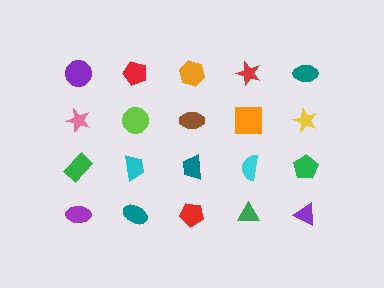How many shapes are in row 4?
5 shapes.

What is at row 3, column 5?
A green pentagon.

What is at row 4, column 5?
A purple triangle.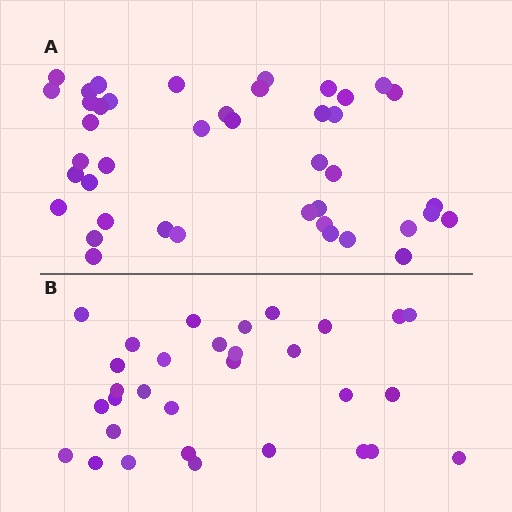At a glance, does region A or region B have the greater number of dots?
Region A (the top region) has more dots.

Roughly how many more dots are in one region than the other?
Region A has roughly 12 or so more dots than region B.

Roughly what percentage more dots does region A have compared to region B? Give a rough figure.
About 35% more.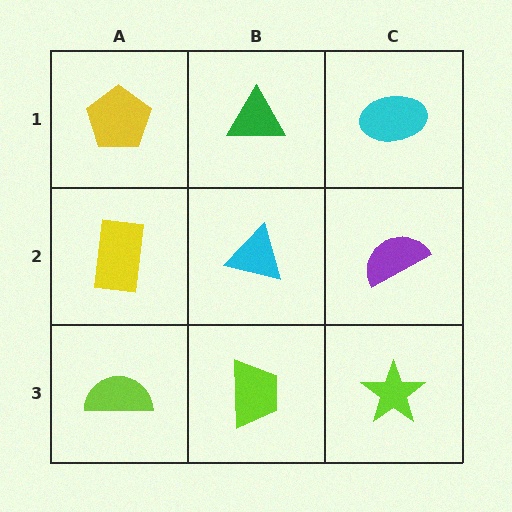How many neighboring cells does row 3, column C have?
2.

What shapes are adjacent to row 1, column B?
A cyan triangle (row 2, column B), a yellow pentagon (row 1, column A), a cyan ellipse (row 1, column C).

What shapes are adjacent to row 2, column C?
A cyan ellipse (row 1, column C), a lime star (row 3, column C), a cyan triangle (row 2, column B).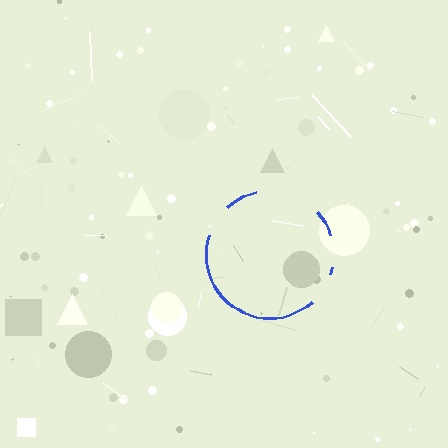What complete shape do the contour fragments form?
The contour fragments form a circle.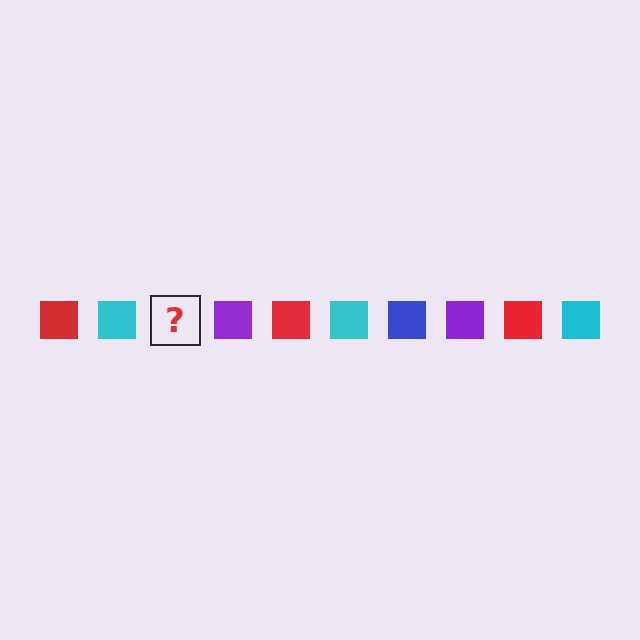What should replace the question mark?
The question mark should be replaced with a blue square.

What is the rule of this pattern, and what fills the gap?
The rule is that the pattern cycles through red, cyan, blue, purple squares. The gap should be filled with a blue square.